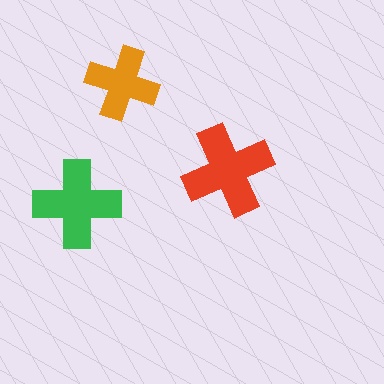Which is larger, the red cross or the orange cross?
The red one.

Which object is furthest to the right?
The red cross is rightmost.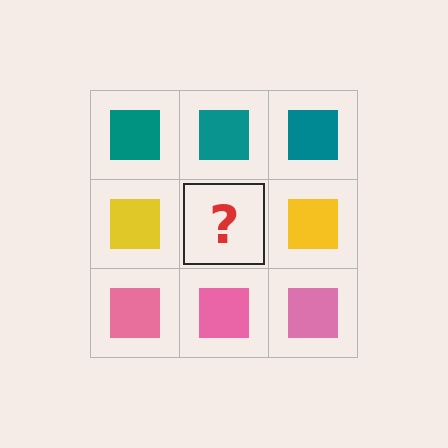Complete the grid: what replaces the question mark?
The question mark should be replaced with a yellow square.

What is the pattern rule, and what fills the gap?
The rule is that each row has a consistent color. The gap should be filled with a yellow square.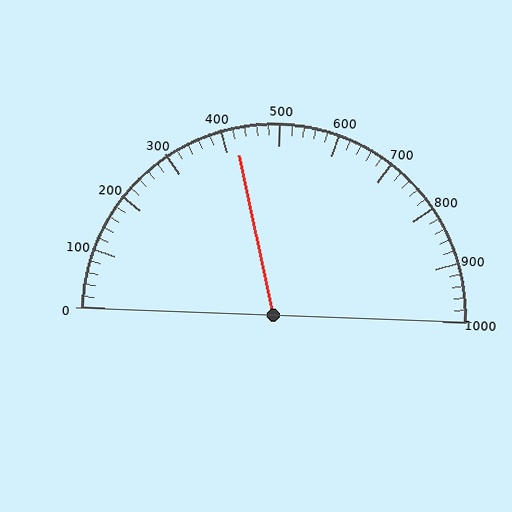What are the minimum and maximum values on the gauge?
The gauge ranges from 0 to 1000.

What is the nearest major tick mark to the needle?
The nearest major tick mark is 400.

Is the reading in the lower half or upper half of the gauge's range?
The reading is in the lower half of the range (0 to 1000).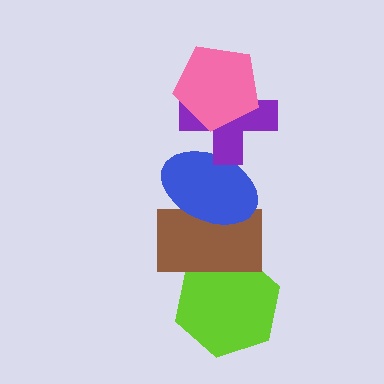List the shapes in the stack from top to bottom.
From top to bottom: the pink pentagon, the purple cross, the blue ellipse, the brown rectangle, the lime hexagon.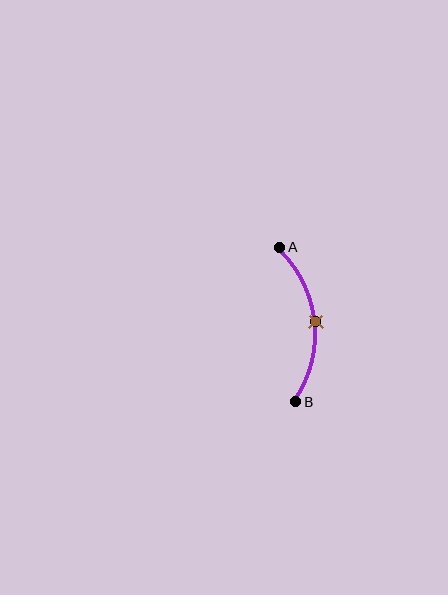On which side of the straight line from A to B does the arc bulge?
The arc bulges to the right of the straight line connecting A and B.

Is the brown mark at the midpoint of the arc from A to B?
Yes. The brown mark lies on the arc at equal arc-length from both A and B — it is the arc midpoint.